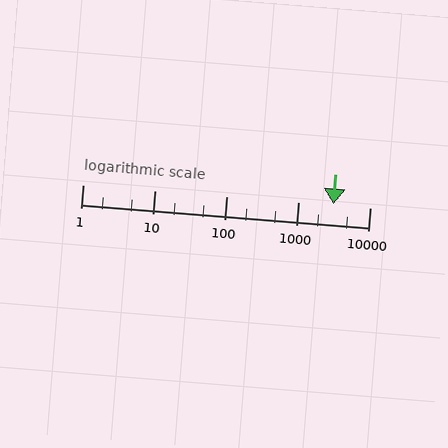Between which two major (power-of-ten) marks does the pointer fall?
The pointer is between 1000 and 10000.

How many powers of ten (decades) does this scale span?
The scale spans 4 decades, from 1 to 10000.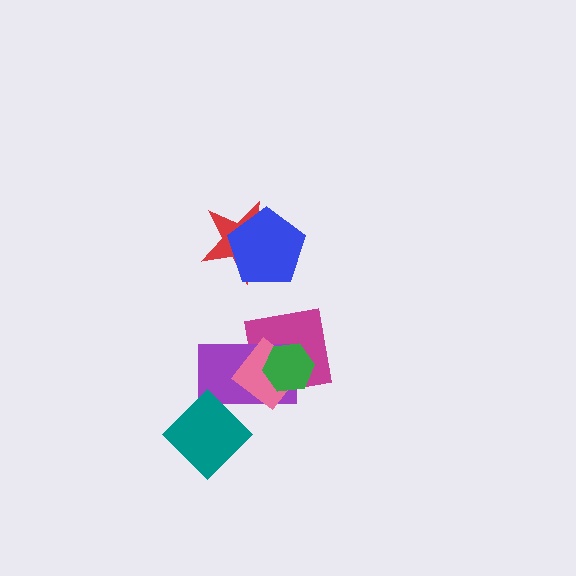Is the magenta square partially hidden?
Yes, it is partially covered by another shape.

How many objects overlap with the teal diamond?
1 object overlaps with the teal diamond.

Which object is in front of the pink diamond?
The green hexagon is in front of the pink diamond.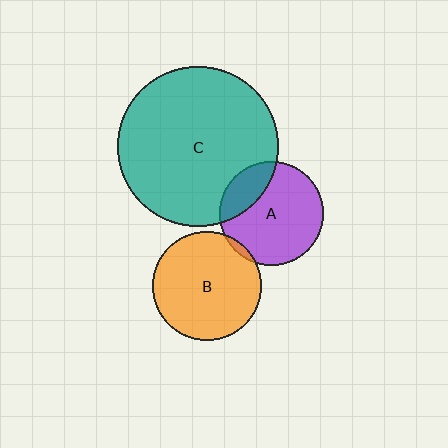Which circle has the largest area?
Circle C (teal).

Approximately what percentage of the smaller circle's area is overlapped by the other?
Approximately 25%.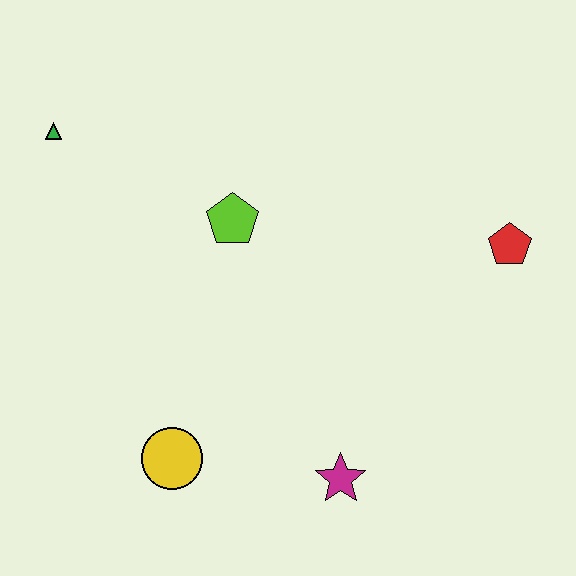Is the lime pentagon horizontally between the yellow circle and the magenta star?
Yes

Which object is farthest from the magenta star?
The green triangle is farthest from the magenta star.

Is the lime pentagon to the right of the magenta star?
No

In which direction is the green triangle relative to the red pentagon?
The green triangle is to the left of the red pentagon.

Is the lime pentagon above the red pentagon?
Yes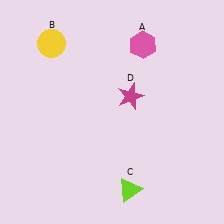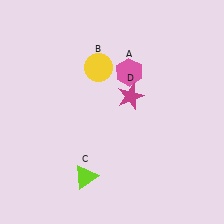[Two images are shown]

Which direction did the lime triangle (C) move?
The lime triangle (C) moved left.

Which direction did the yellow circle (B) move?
The yellow circle (B) moved right.